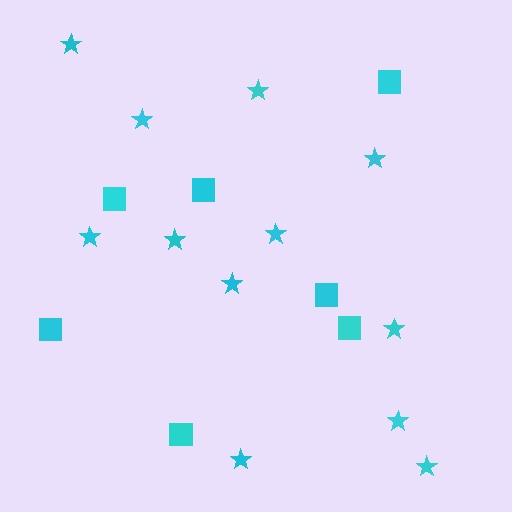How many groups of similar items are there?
There are 2 groups: one group of stars (12) and one group of squares (7).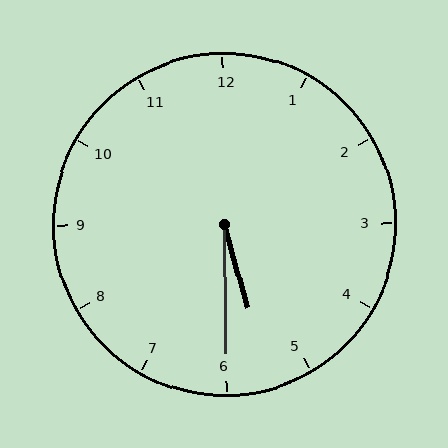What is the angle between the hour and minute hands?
Approximately 15 degrees.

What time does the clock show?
5:30.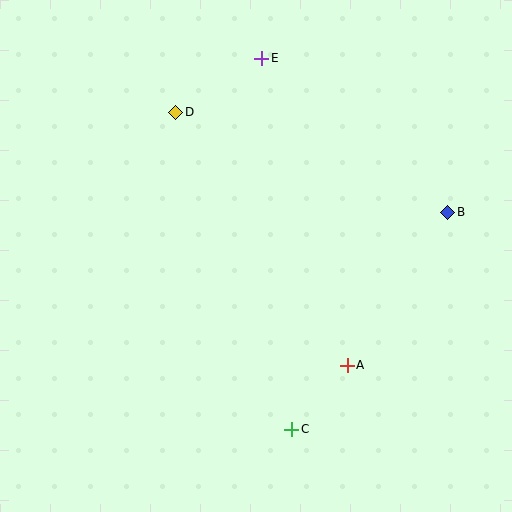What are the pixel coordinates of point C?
Point C is at (292, 429).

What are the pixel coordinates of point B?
Point B is at (448, 212).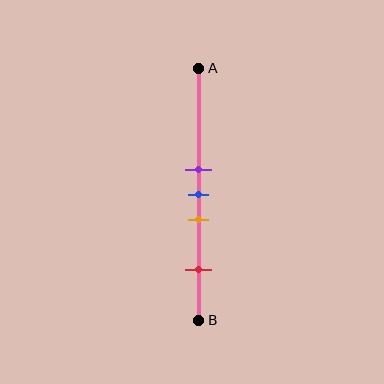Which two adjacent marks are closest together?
The purple and blue marks are the closest adjacent pair.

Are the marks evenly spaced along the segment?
No, the marks are not evenly spaced.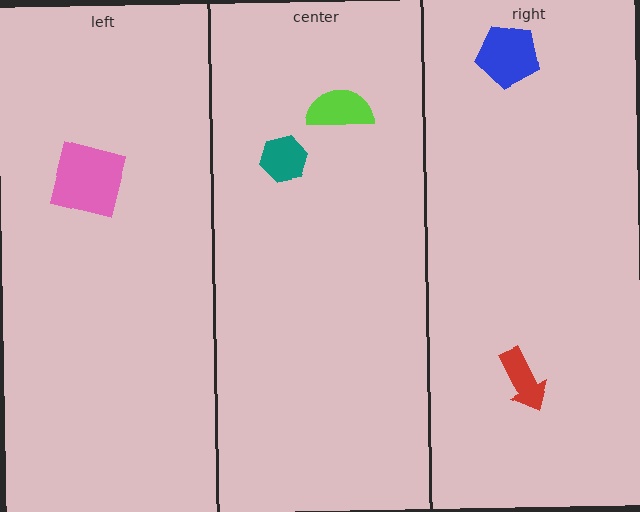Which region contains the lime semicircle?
The center region.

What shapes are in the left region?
The pink square.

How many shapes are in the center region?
2.